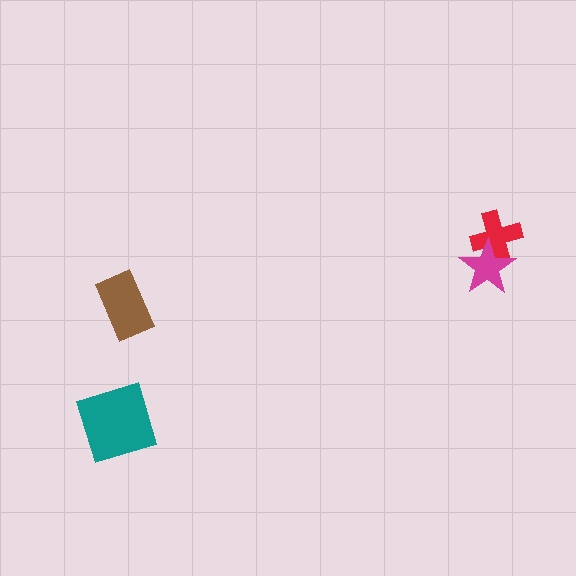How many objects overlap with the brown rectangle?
0 objects overlap with the brown rectangle.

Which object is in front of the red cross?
The magenta star is in front of the red cross.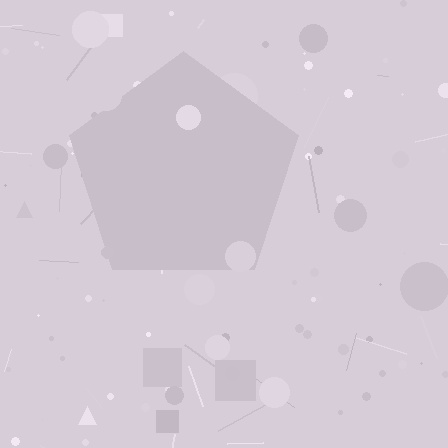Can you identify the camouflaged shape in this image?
The camouflaged shape is a pentagon.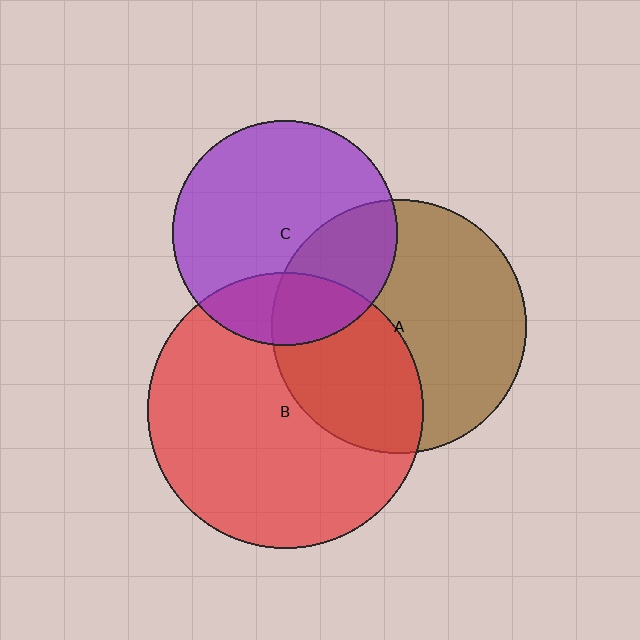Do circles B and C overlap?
Yes.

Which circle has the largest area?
Circle B (red).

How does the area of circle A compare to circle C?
Approximately 1.3 times.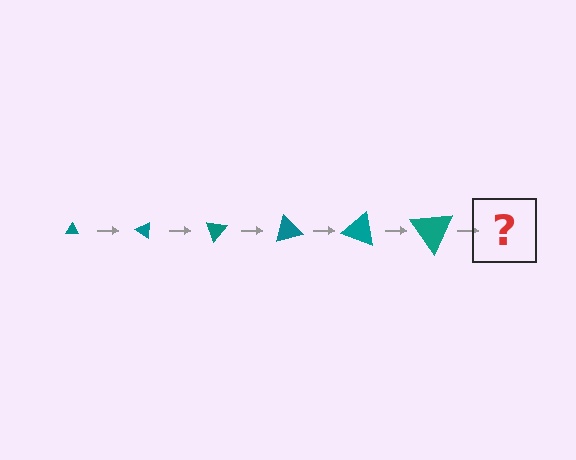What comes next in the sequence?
The next element should be a triangle, larger than the previous one and rotated 210 degrees from the start.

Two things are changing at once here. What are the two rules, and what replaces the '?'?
The two rules are that the triangle grows larger each step and it rotates 35 degrees each step. The '?' should be a triangle, larger than the previous one and rotated 210 degrees from the start.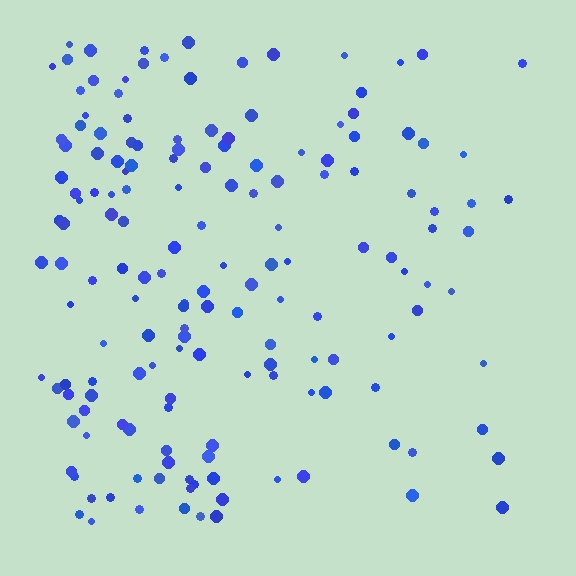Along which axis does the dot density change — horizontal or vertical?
Horizontal.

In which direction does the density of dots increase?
From right to left, with the left side densest.